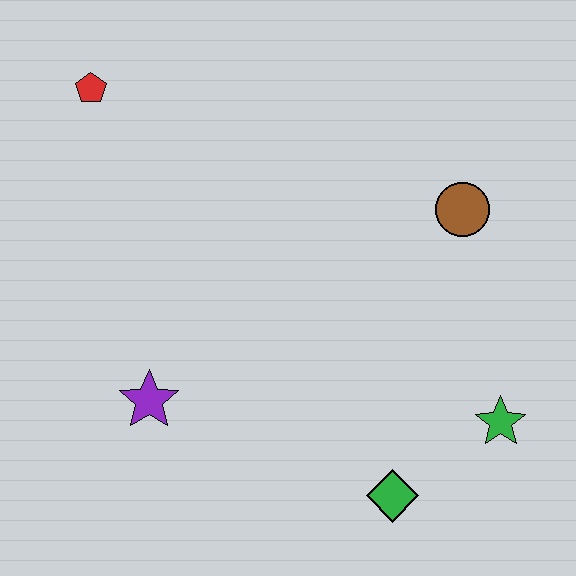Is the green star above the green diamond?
Yes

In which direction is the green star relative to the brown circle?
The green star is below the brown circle.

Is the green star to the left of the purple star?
No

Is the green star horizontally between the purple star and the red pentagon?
No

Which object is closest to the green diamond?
The green star is closest to the green diamond.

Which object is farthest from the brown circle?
The red pentagon is farthest from the brown circle.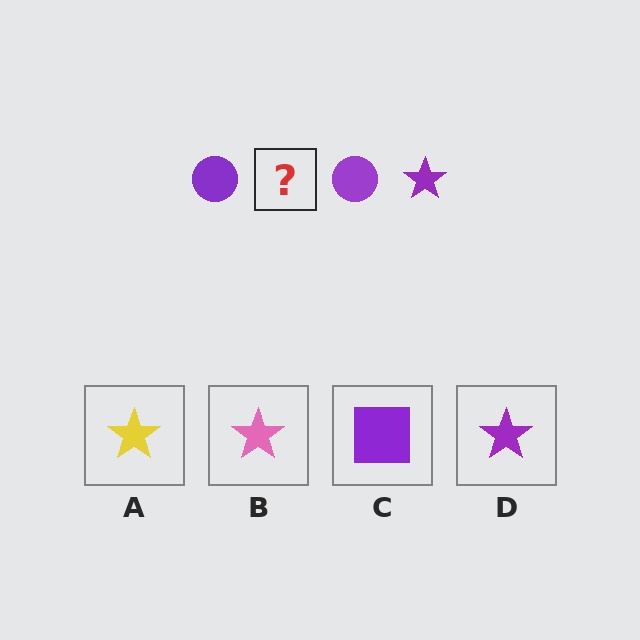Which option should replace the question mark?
Option D.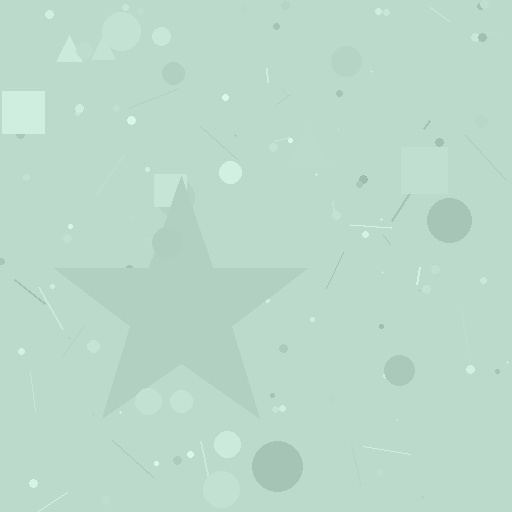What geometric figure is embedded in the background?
A star is embedded in the background.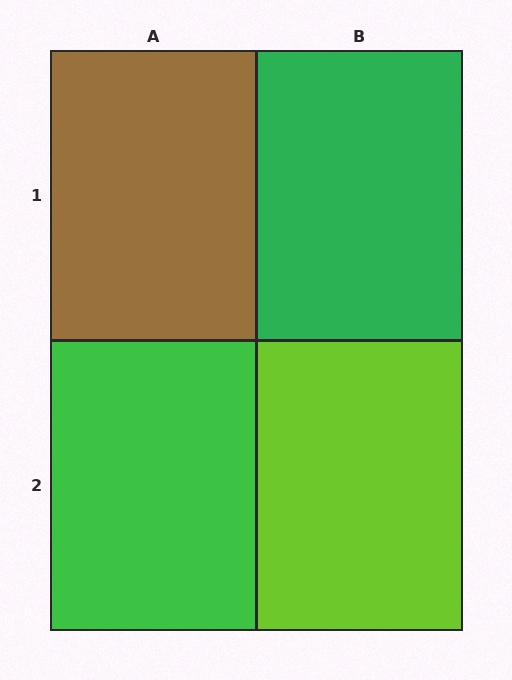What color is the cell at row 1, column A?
Brown.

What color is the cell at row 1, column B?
Green.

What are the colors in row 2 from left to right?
Green, lime.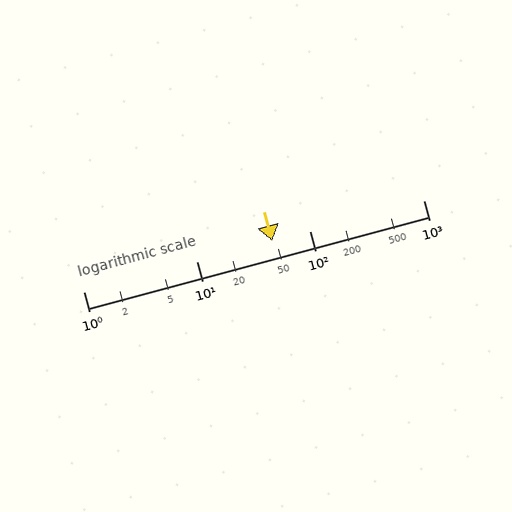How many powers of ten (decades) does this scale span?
The scale spans 3 decades, from 1 to 1000.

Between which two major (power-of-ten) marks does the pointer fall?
The pointer is between 10 and 100.